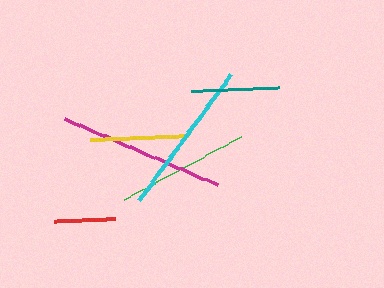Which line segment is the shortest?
The red line is the shortest at approximately 61 pixels.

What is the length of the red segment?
The red segment is approximately 61 pixels long.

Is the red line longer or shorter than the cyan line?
The cyan line is longer than the red line.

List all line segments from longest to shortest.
From longest to shortest: magenta, cyan, green, yellow, teal, red.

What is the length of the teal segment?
The teal segment is approximately 88 pixels long.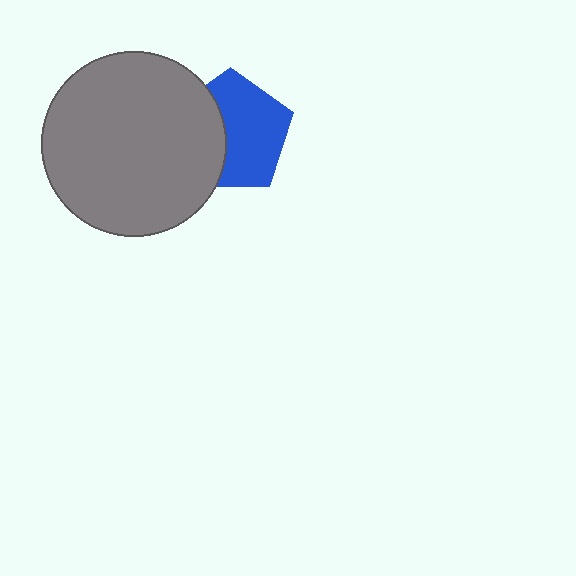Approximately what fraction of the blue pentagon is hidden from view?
Roughly 39% of the blue pentagon is hidden behind the gray circle.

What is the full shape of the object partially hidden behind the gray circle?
The partially hidden object is a blue pentagon.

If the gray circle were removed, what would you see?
You would see the complete blue pentagon.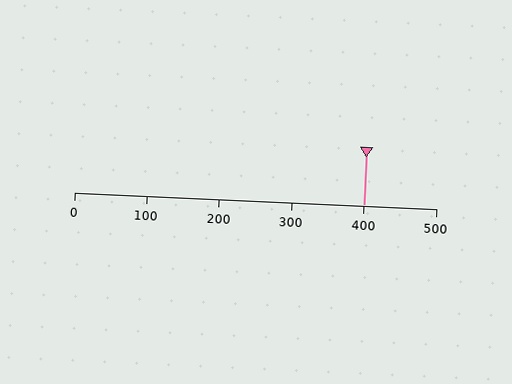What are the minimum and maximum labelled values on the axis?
The axis runs from 0 to 500.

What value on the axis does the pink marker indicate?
The marker indicates approximately 400.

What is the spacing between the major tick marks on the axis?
The major ticks are spaced 100 apart.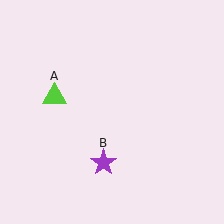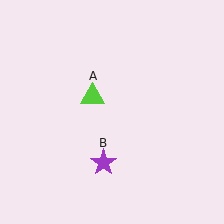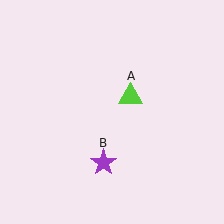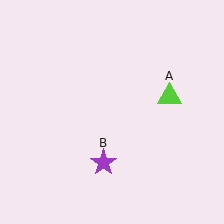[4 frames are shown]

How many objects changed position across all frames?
1 object changed position: lime triangle (object A).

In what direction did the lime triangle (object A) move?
The lime triangle (object A) moved right.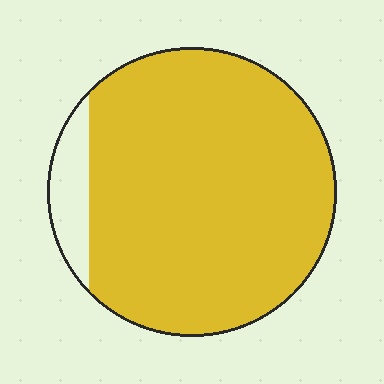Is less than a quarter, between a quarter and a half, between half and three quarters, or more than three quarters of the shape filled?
More than three quarters.